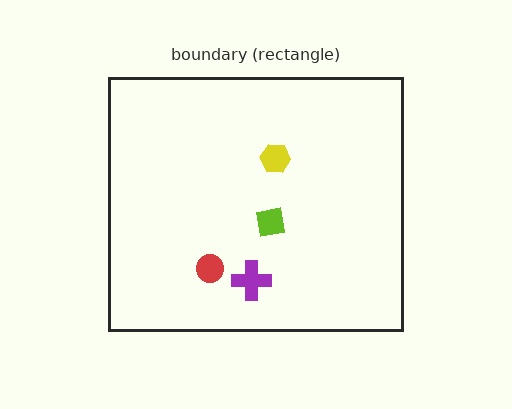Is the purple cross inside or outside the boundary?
Inside.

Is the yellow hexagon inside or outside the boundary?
Inside.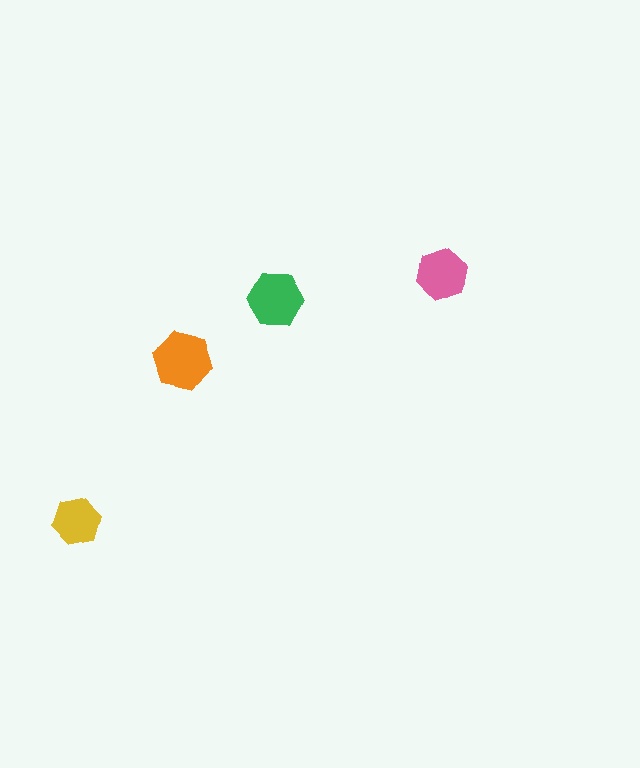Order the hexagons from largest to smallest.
the orange one, the green one, the pink one, the yellow one.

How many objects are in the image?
There are 4 objects in the image.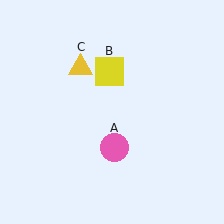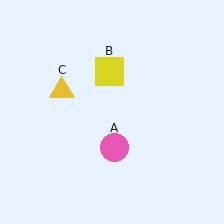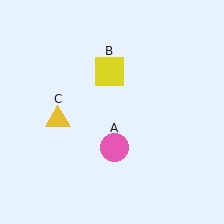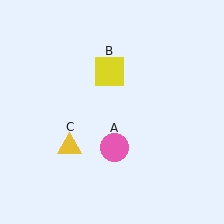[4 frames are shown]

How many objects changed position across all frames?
1 object changed position: yellow triangle (object C).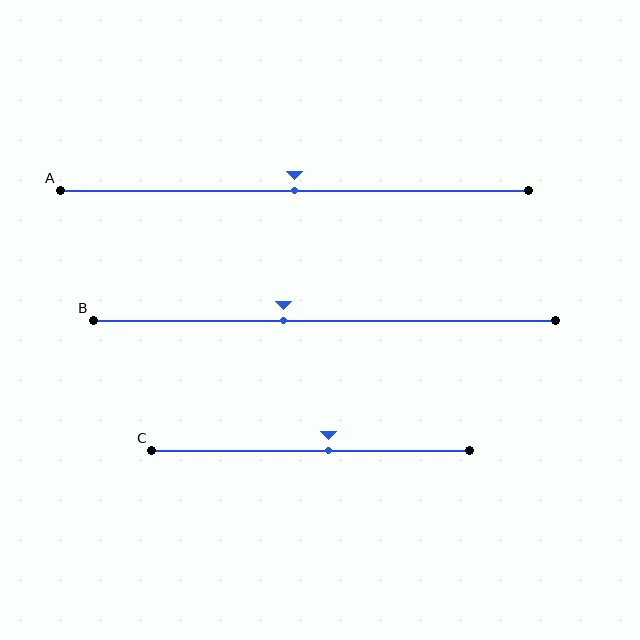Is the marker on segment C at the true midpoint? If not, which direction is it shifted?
No, the marker on segment C is shifted to the right by about 5% of the segment length.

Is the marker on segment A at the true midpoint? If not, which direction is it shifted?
Yes, the marker on segment A is at the true midpoint.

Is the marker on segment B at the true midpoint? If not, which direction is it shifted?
No, the marker on segment B is shifted to the left by about 9% of the segment length.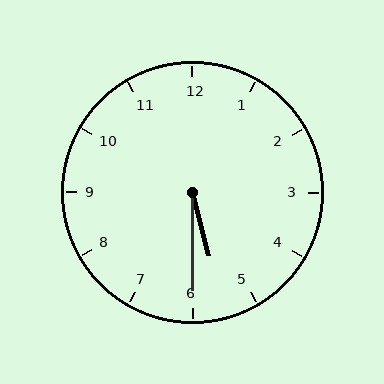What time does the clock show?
5:30.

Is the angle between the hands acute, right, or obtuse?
It is acute.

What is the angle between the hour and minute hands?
Approximately 15 degrees.